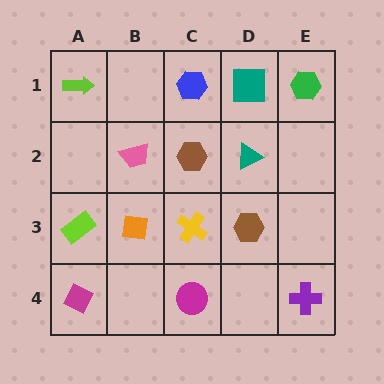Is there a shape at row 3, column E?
No, that cell is empty.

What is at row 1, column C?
A blue hexagon.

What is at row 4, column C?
A magenta circle.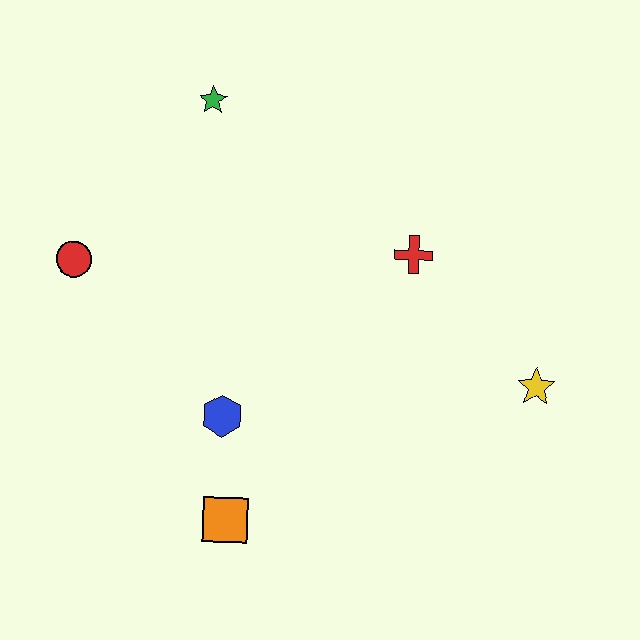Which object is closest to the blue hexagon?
The orange square is closest to the blue hexagon.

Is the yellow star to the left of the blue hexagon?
No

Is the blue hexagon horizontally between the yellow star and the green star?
Yes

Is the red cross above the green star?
No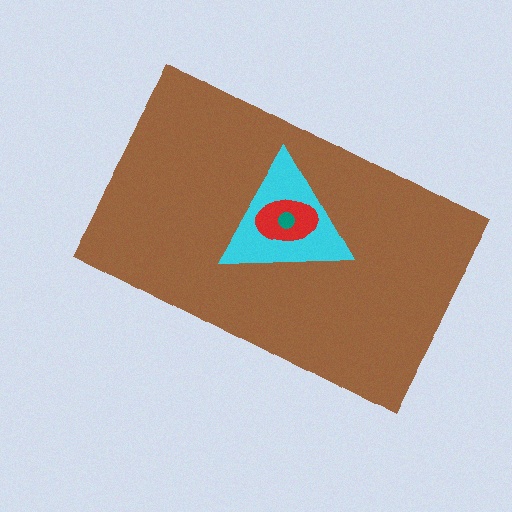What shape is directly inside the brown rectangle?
The cyan triangle.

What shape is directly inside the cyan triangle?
The red ellipse.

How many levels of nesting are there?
4.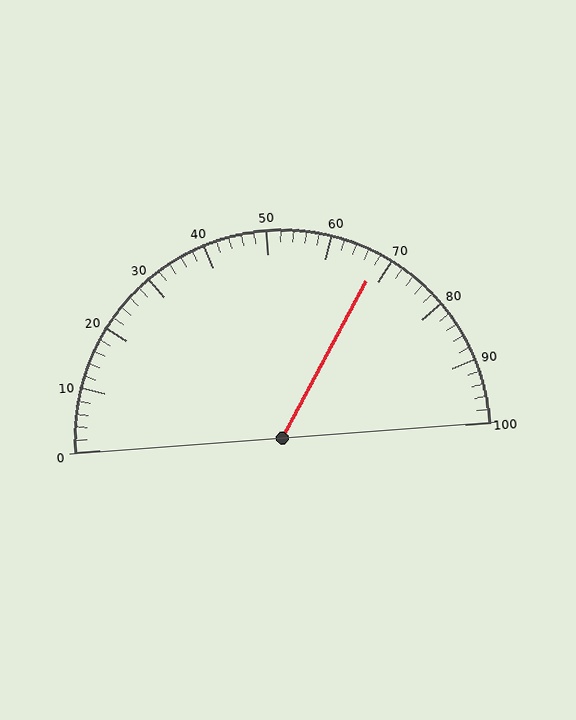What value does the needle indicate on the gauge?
The needle indicates approximately 68.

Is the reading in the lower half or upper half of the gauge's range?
The reading is in the upper half of the range (0 to 100).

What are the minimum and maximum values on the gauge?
The gauge ranges from 0 to 100.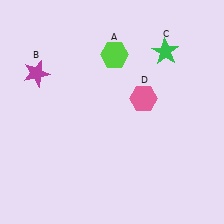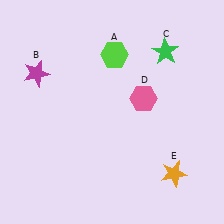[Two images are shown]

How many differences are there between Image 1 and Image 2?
There is 1 difference between the two images.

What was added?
An orange star (E) was added in Image 2.